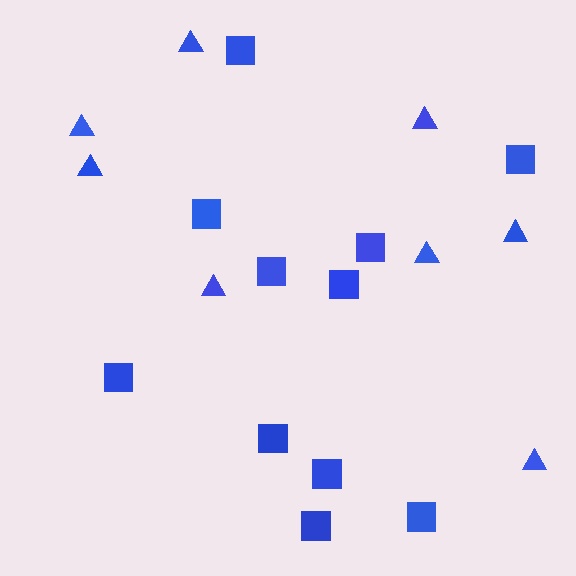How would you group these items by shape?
There are 2 groups: one group of squares (11) and one group of triangles (8).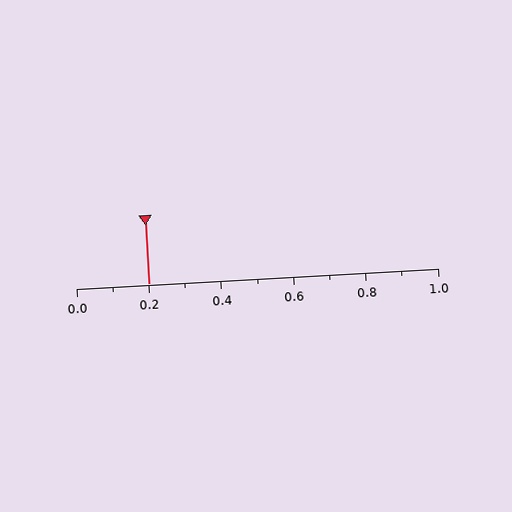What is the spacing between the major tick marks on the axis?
The major ticks are spaced 0.2 apart.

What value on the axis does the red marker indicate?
The marker indicates approximately 0.2.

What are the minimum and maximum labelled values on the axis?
The axis runs from 0.0 to 1.0.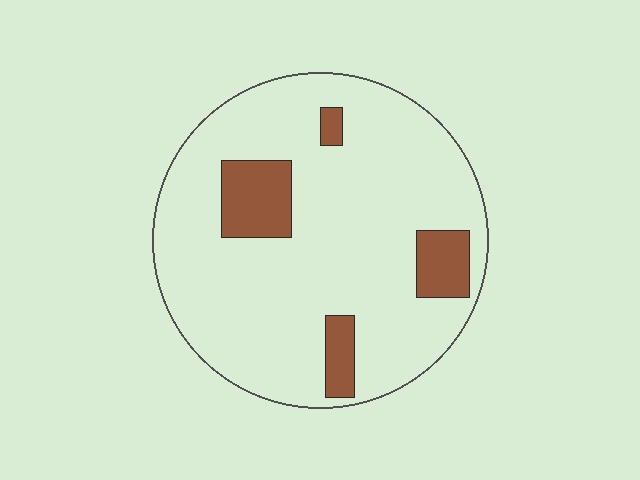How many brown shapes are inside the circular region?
4.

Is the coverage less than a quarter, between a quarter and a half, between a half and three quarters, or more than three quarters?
Less than a quarter.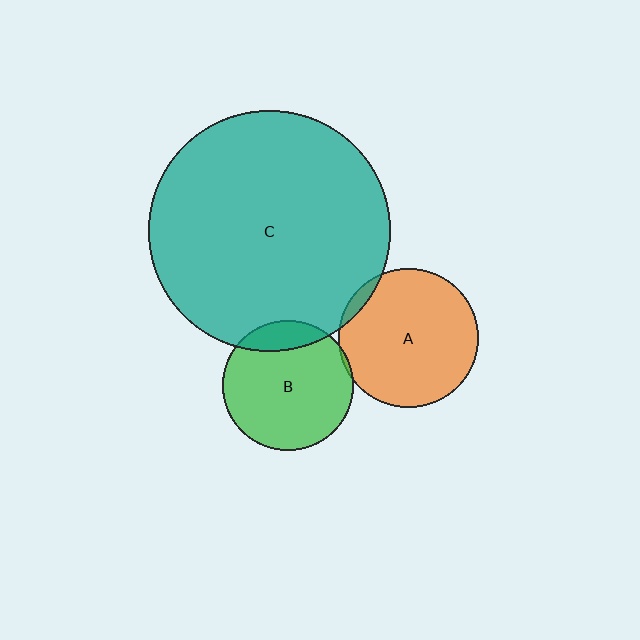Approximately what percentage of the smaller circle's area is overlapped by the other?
Approximately 5%.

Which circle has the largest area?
Circle C (teal).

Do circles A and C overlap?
Yes.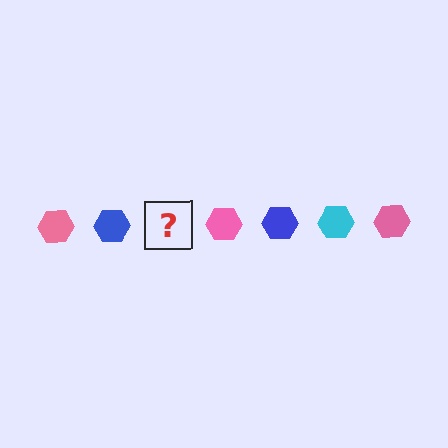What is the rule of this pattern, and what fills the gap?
The rule is that the pattern cycles through pink, blue, cyan hexagons. The gap should be filled with a cyan hexagon.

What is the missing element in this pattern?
The missing element is a cyan hexagon.